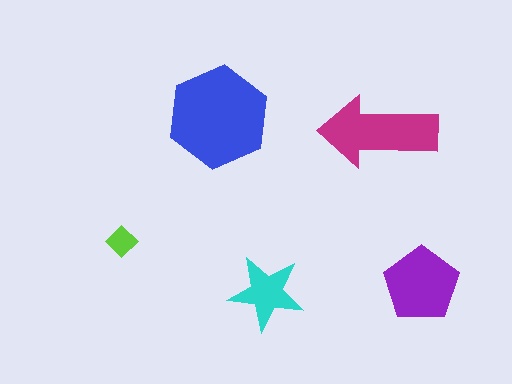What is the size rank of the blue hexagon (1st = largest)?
1st.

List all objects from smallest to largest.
The lime diamond, the cyan star, the purple pentagon, the magenta arrow, the blue hexagon.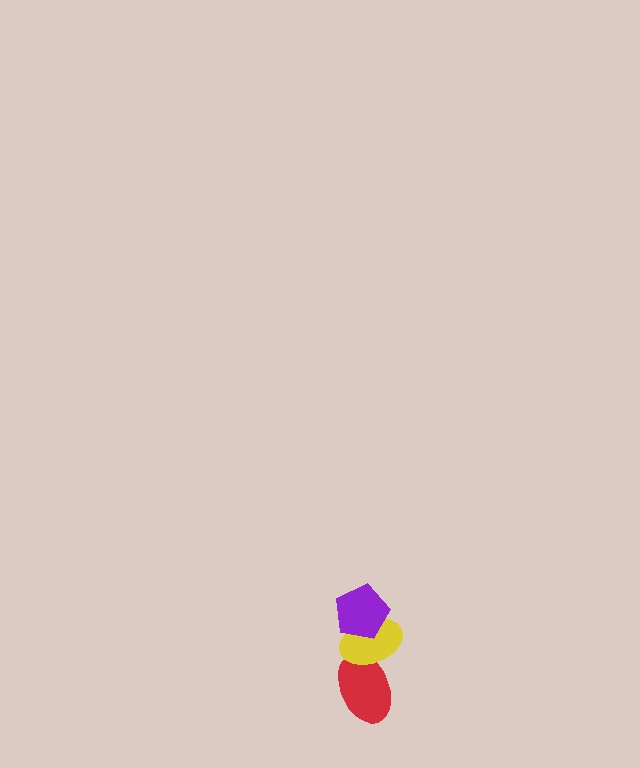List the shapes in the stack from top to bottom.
From top to bottom: the purple pentagon, the yellow ellipse, the red ellipse.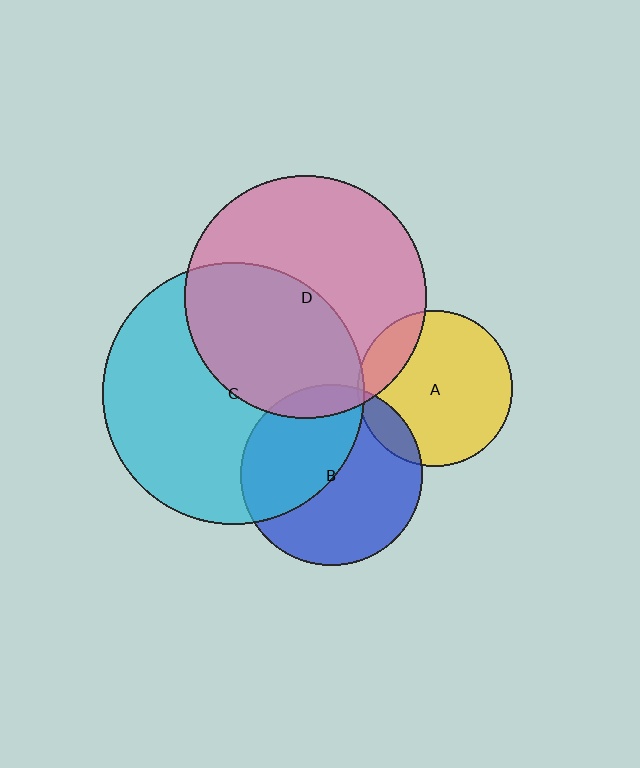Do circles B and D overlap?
Yes.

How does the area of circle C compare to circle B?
Approximately 2.1 times.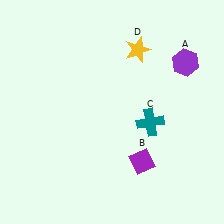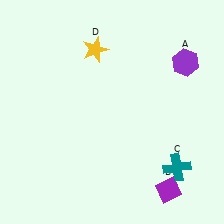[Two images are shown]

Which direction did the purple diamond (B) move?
The purple diamond (B) moved down.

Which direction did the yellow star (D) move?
The yellow star (D) moved left.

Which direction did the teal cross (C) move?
The teal cross (C) moved down.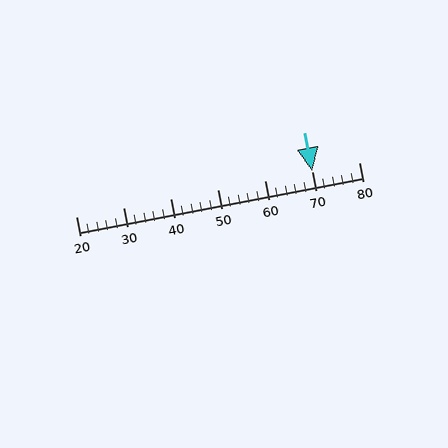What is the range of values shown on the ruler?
The ruler shows values from 20 to 80.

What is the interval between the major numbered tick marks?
The major tick marks are spaced 10 units apart.